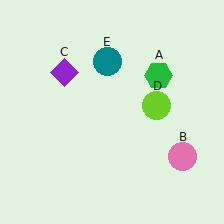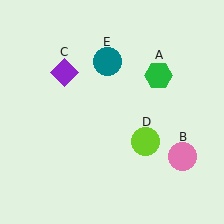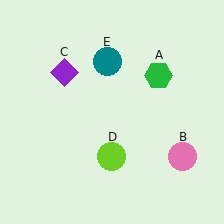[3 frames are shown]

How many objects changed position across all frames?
1 object changed position: lime circle (object D).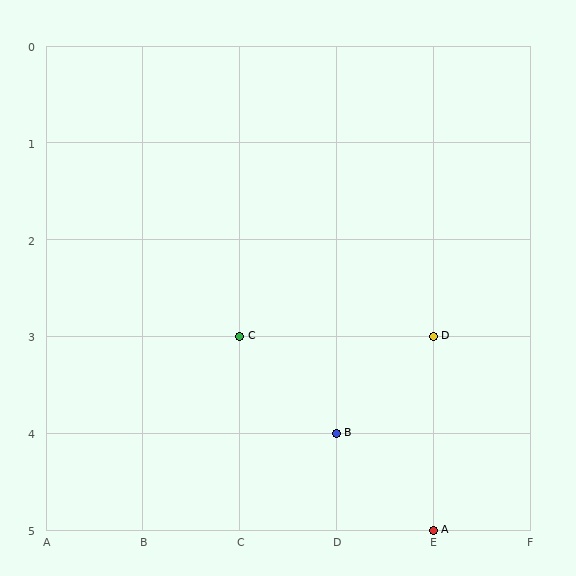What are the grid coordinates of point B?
Point B is at grid coordinates (D, 4).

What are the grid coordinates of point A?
Point A is at grid coordinates (E, 5).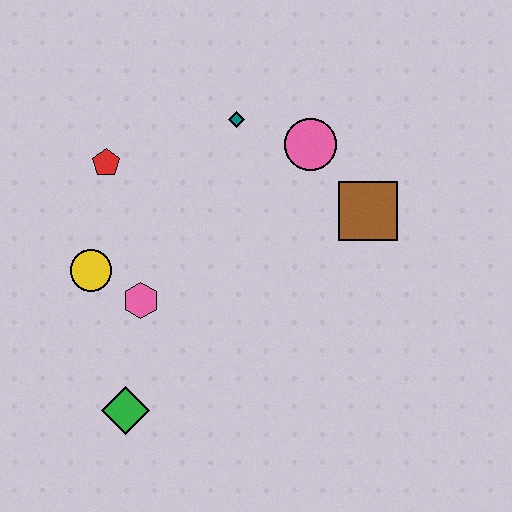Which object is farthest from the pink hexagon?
The brown square is farthest from the pink hexagon.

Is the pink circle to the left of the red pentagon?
No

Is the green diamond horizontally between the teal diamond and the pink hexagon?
No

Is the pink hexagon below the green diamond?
No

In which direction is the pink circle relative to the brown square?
The pink circle is above the brown square.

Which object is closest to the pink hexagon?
The yellow circle is closest to the pink hexagon.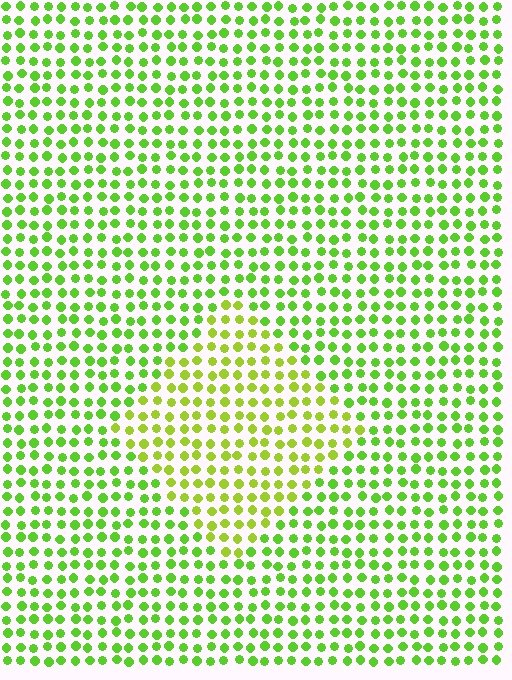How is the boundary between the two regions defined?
The boundary is defined purely by a slight shift in hue (about 24 degrees). Spacing, size, and orientation are identical on both sides.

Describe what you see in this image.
The image is filled with small lime elements in a uniform arrangement. A diamond-shaped region is visible where the elements are tinted to a slightly different hue, forming a subtle color boundary.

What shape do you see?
I see a diamond.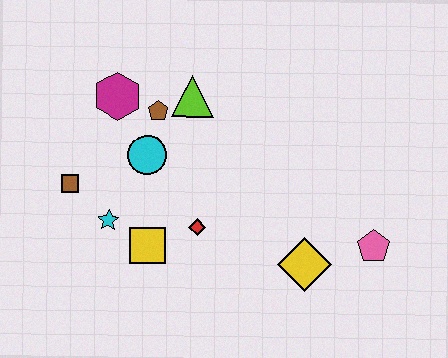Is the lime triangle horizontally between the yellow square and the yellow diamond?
Yes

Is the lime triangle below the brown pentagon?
No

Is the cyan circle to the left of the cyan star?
No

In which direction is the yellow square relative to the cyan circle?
The yellow square is below the cyan circle.